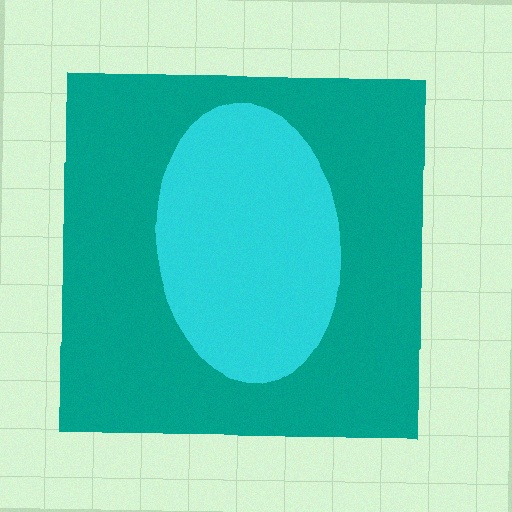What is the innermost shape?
The cyan ellipse.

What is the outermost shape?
The teal square.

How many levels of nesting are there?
2.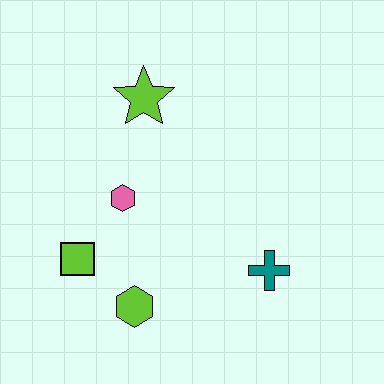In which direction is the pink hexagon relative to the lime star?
The pink hexagon is below the lime star.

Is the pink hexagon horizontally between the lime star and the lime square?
Yes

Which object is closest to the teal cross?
The lime hexagon is closest to the teal cross.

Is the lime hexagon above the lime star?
No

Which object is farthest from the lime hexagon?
The lime star is farthest from the lime hexagon.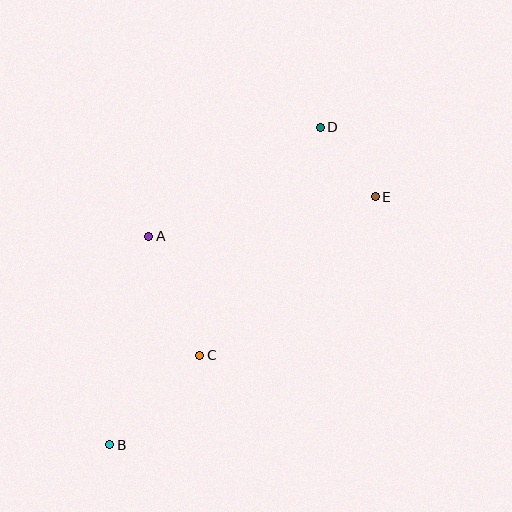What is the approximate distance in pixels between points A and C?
The distance between A and C is approximately 130 pixels.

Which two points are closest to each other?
Points D and E are closest to each other.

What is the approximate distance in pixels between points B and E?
The distance between B and E is approximately 363 pixels.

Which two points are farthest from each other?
Points B and D are farthest from each other.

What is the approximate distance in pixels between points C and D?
The distance between C and D is approximately 258 pixels.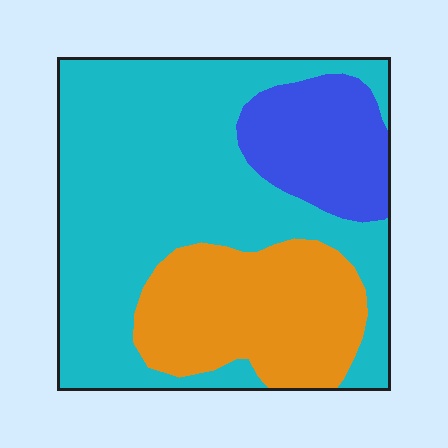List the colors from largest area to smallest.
From largest to smallest: cyan, orange, blue.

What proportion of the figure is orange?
Orange takes up between a sixth and a third of the figure.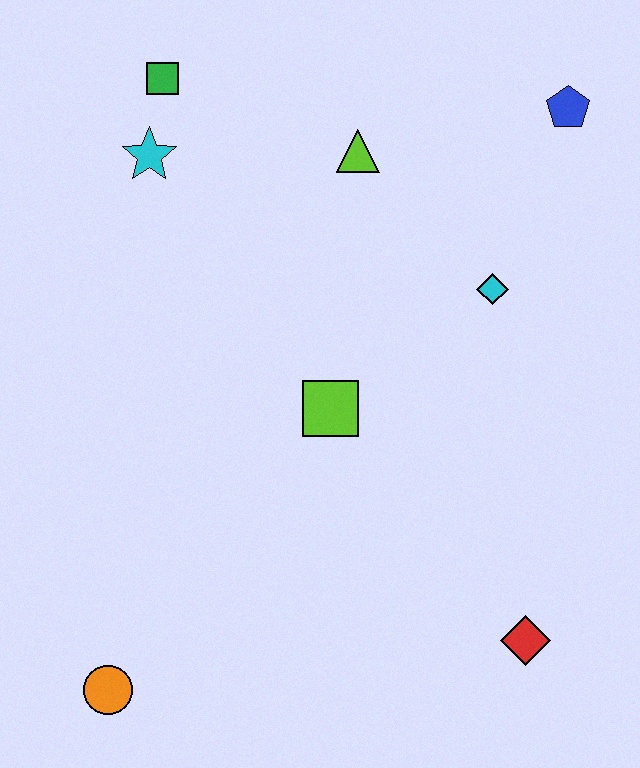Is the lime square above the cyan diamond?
No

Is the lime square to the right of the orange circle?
Yes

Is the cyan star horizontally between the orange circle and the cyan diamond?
Yes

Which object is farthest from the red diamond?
The green square is farthest from the red diamond.